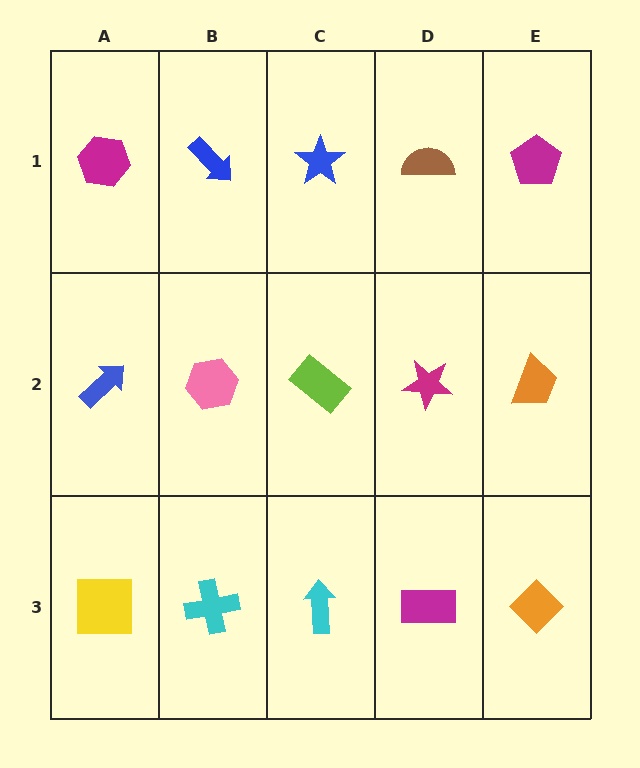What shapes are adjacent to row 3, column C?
A lime rectangle (row 2, column C), a cyan cross (row 3, column B), a magenta rectangle (row 3, column D).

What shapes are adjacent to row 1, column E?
An orange trapezoid (row 2, column E), a brown semicircle (row 1, column D).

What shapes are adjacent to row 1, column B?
A pink hexagon (row 2, column B), a magenta hexagon (row 1, column A), a blue star (row 1, column C).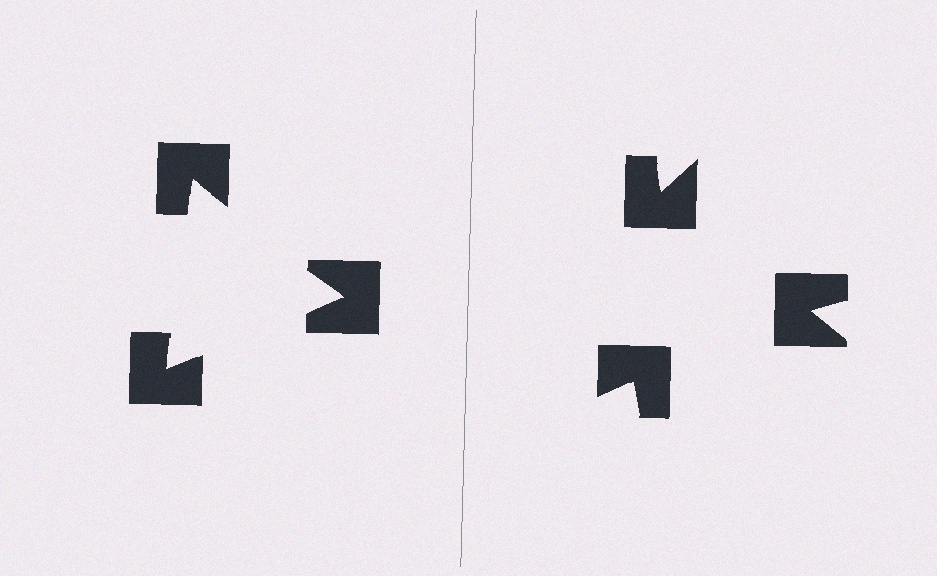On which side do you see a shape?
An illusory triangle appears on the left side. On the right side the wedge cuts are rotated, so no coherent shape forms.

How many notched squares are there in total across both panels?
6 — 3 on each side.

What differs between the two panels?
The notched squares are positioned identically on both sides; only the wedge orientations differ. On the left they align to a triangle; on the right they are misaligned.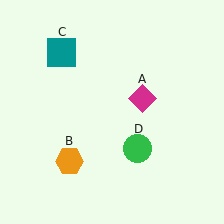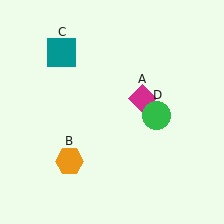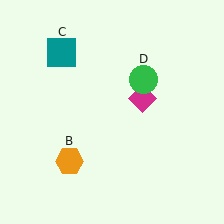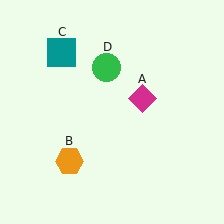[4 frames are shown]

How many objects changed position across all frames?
1 object changed position: green circle (object D).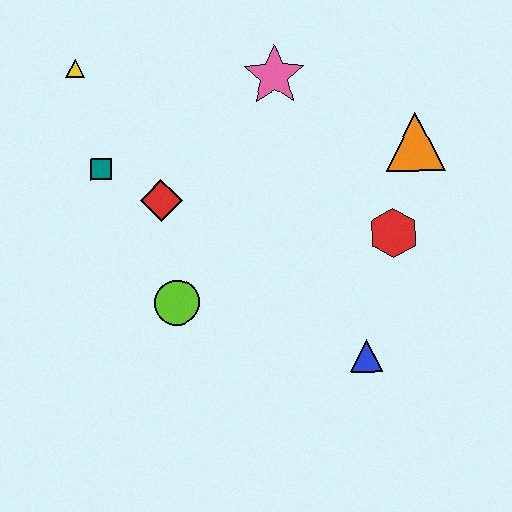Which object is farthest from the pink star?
The blue triangle is farthest from the pink star.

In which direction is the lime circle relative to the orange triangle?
The lime circle is to the left of the orange triangle.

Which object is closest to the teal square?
The red diamond is closest to the teal square.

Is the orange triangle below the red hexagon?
No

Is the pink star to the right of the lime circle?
Yes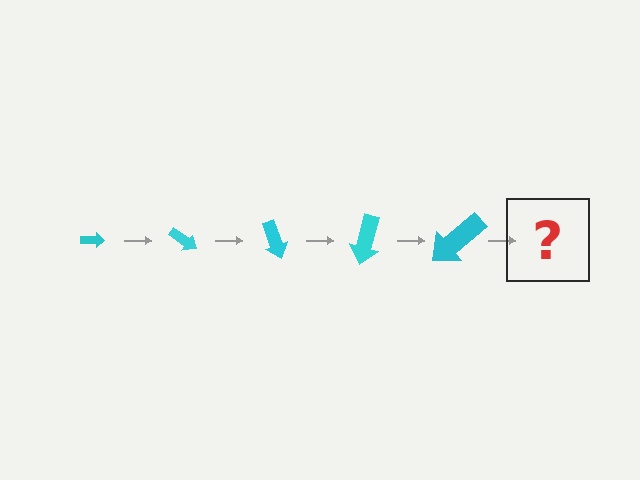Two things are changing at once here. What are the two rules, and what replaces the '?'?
The two rules are that the arrow grows larger each step and it rotates 35 degrees each step. The '?' should be an arrow, larger than the previous one and rotated 175 degrees from the start.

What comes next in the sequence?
The next element should be an arrow, larger than the previous one and rotated 175 degrees from the start.